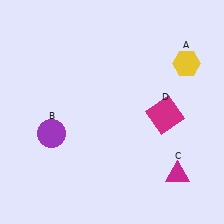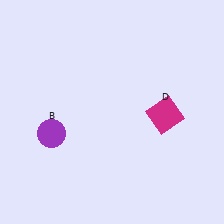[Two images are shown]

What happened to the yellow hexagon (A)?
The yellow hexagon (A) was removed in Image 2. It was in the top-right area of Image 1.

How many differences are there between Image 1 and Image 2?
There are 2 differences between the two images.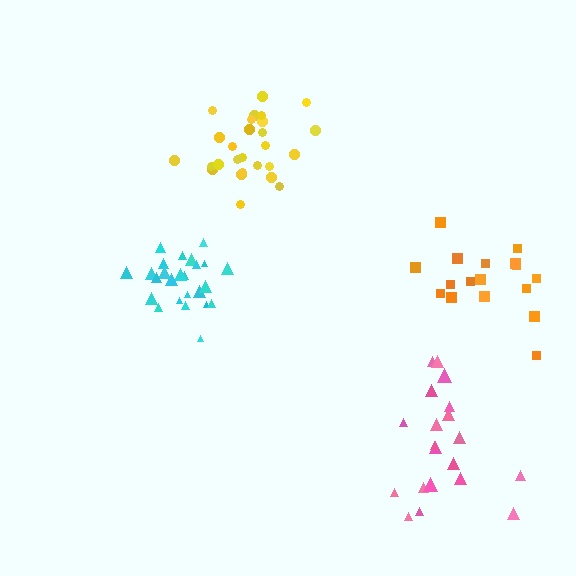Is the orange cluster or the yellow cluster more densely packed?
Yellow.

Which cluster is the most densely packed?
Cyan.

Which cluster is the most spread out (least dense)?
Orange.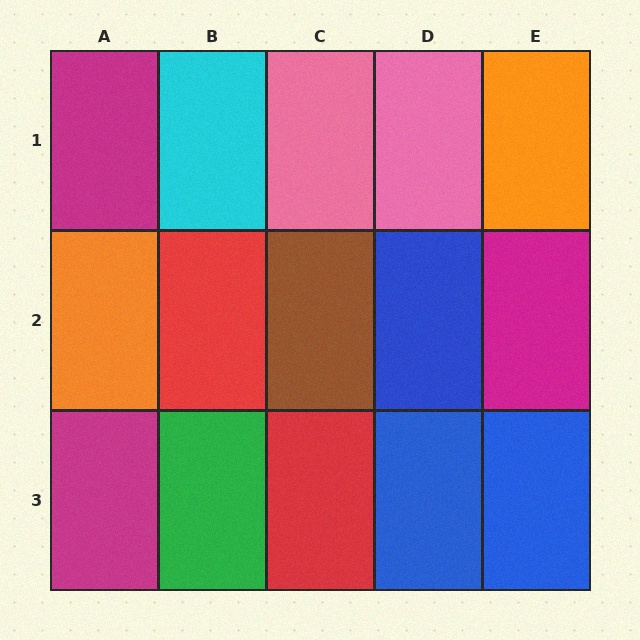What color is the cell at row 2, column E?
Magenta.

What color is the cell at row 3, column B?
Green.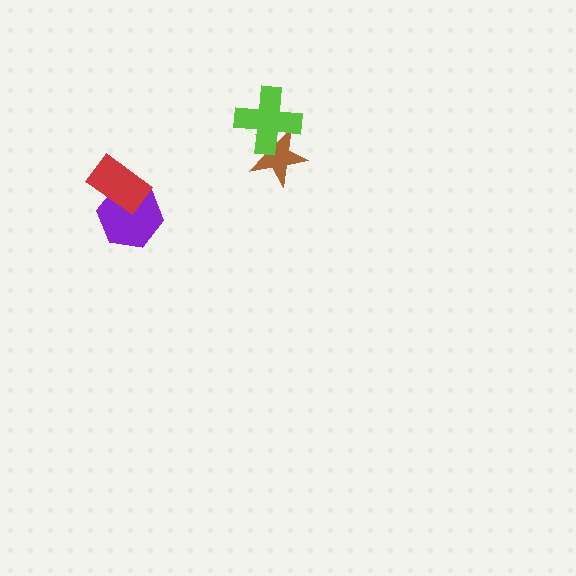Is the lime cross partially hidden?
No, no other shape covers it.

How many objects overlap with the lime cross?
1 object overlaps with the lime cross.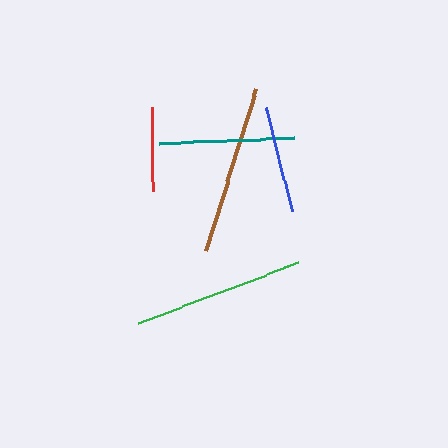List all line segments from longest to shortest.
From longest to shortest: green, brown, teal, blue, red.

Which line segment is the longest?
The green line is the longest at approximately 171 pixels.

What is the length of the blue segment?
The blue segment is approximately 107 pixels long.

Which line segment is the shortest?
The red line is the shortest at approximately 84 pixels.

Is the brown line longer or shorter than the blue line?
The brown line is longer than the blue line.